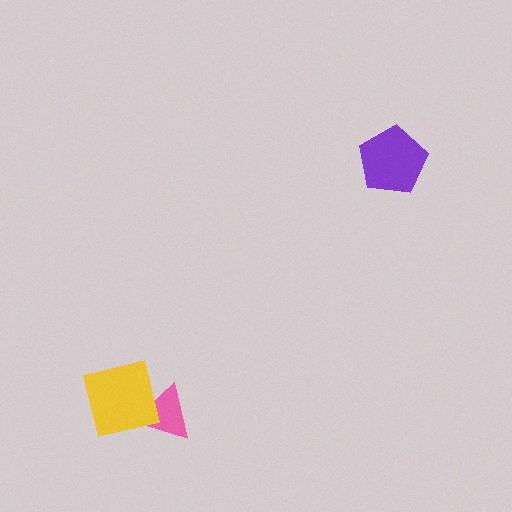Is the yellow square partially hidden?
No, no other shape covers it.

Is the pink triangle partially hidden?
Yes, it is partially covered by another shape.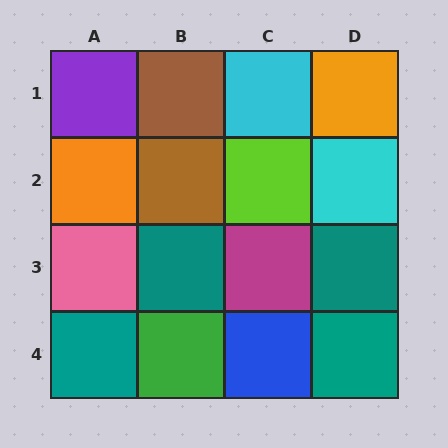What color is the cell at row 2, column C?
Lime.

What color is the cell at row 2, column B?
Brown.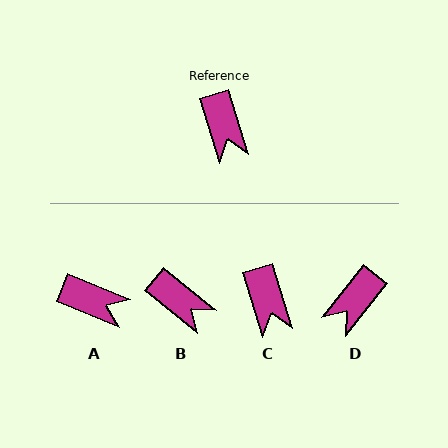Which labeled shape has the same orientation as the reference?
C.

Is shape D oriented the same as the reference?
No, it is off by about 55 degrees.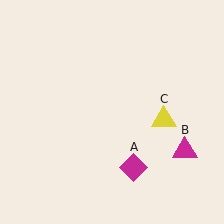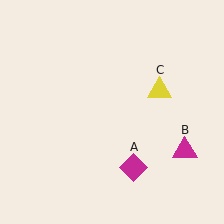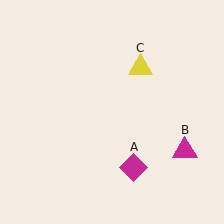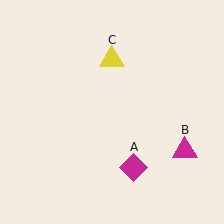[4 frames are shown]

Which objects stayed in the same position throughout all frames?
Magenta diamond (object A) and magenta triangle (object B) remained stationary.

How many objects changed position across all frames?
1 object changed position: yellow triangle (object C).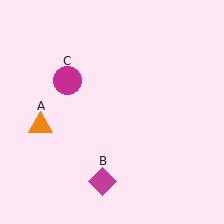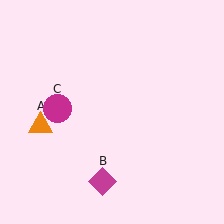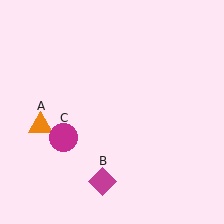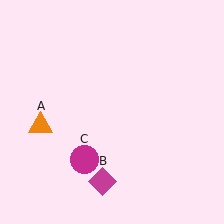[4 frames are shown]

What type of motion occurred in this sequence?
The magenta circle (object C) rotated counterclockwise around the center of the scene.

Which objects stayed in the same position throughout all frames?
Orange triangle (object A) and magenta diamond (object B) remained stationary.